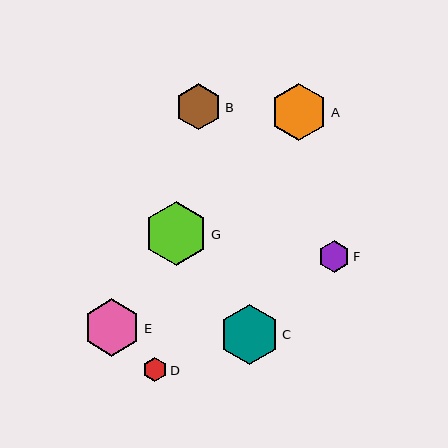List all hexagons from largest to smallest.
From largest to smallest: G, C, A, E, B, F, D.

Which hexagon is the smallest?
Hexagon D is the smallest with a size of approximately 24 pixels.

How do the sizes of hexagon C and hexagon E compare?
Hexagon C and hexagon E are approximately the same size.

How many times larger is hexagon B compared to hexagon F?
Hexagon B is approximately 1.5 times the size of hexagon F.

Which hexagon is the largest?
Hexagon G is the largest with a size of approximately 64 pixels.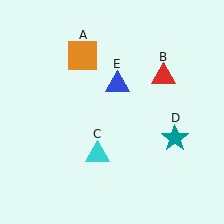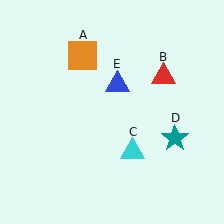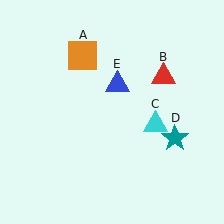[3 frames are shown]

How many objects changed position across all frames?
1 object changed position: cyan triangle (object C).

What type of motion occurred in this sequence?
The cyan triangle (object C) rotated counterclockwise around the center of the scene.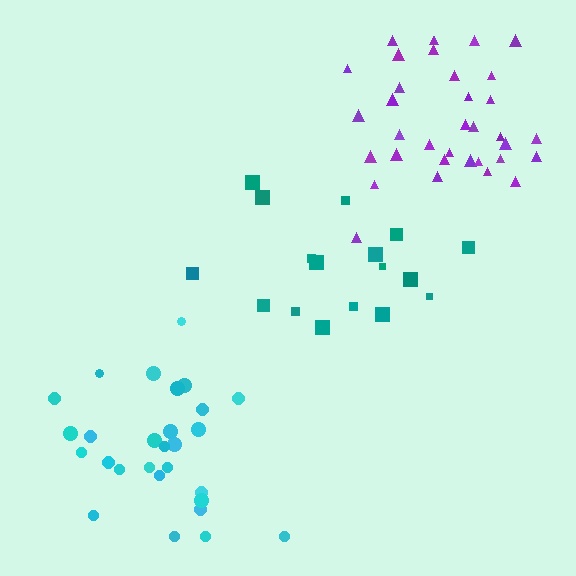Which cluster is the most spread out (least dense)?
Teal.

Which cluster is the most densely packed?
Purple.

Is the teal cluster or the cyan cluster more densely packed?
Cyan.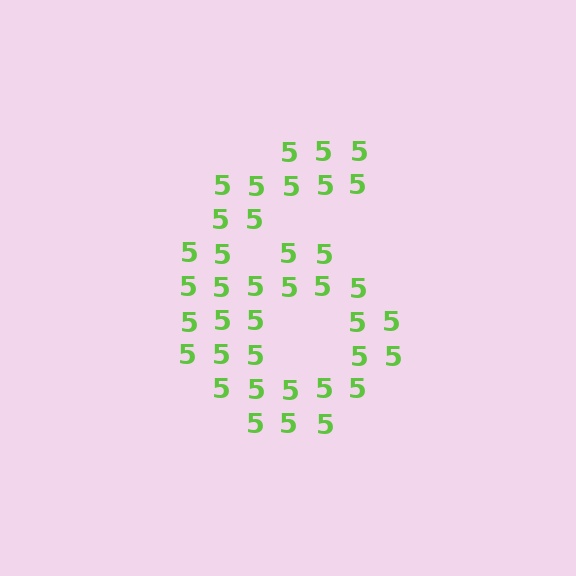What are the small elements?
The small elements are digit 5's.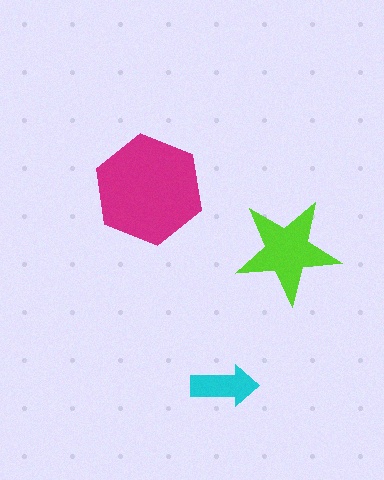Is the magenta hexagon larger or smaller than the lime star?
Larger.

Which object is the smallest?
The cyan arrow.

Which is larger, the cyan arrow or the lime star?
The lime star.